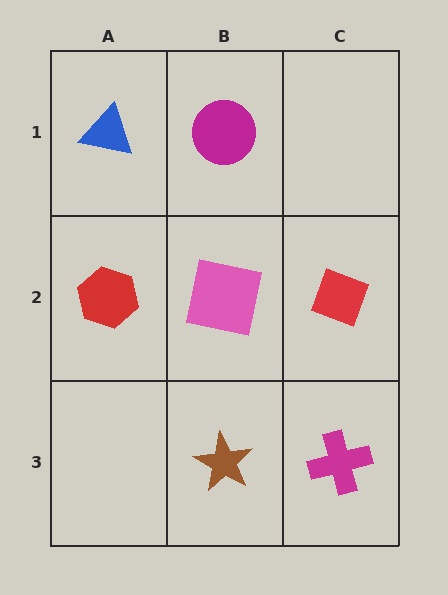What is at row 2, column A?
A red hexagon.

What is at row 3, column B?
A brown star.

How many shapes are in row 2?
3 shapes.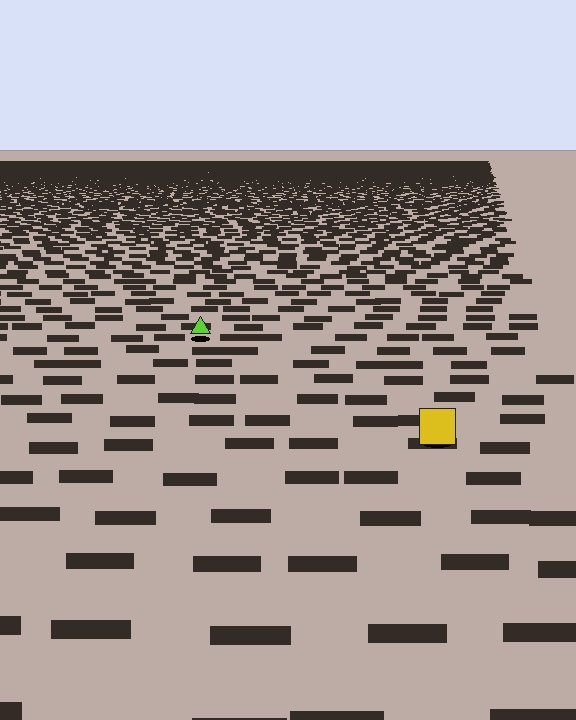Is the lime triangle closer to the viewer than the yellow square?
No. The yellow square is closer — you can tell from the texture gradient: the ground texture is coarser near it.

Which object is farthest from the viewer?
The lime triangle is farthest from the viewer. It appears smaller and the ground texture around it is denser.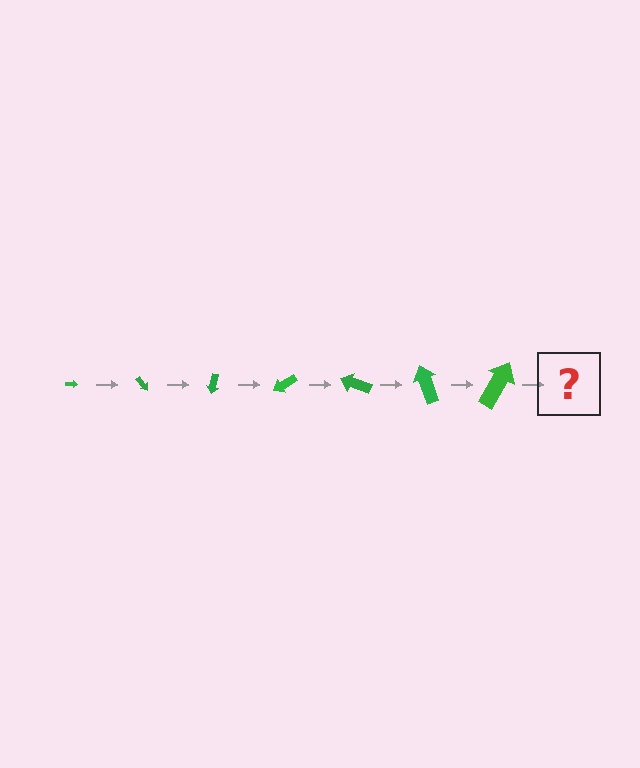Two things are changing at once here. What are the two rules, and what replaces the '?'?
The two rules are that the arrow grows larger each step and it rotates 50 degrees each step. The '?' should be an arrow, larger than the previous one and rotated 350 degrees from the start.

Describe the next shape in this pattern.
It should be an arrow, larger than the previous one and rotated 350 degrees from the start.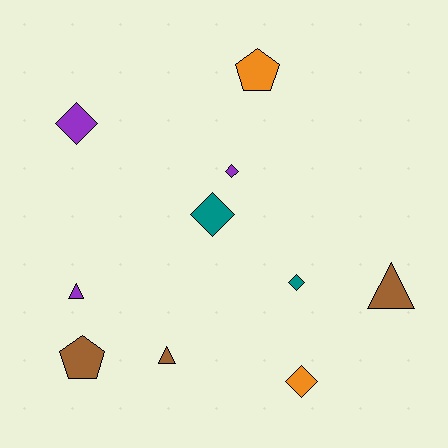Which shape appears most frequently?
Diamond, with 5 objects.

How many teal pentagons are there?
There are no teal pentagons.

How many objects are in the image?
There are 10 objects.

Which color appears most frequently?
Brown, with 3 objects.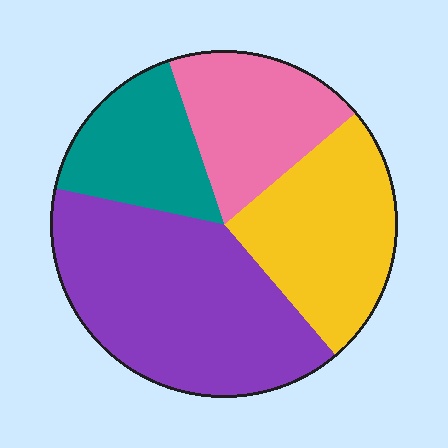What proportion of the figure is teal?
Teal takes up about one sixth (1/6) of the figure.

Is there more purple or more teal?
Purple.